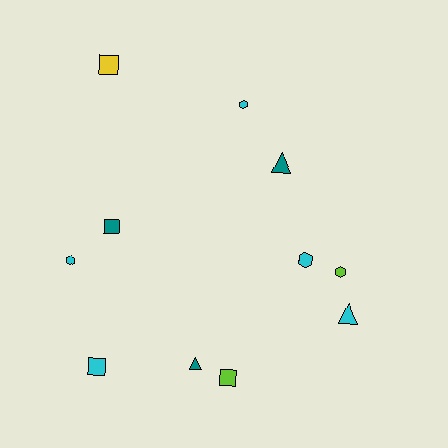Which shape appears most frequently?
Hexagon, with 4 objects.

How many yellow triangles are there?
There are no yellow triangles.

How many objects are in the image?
There are 11 objects.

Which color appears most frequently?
Cyan, with 5 objects.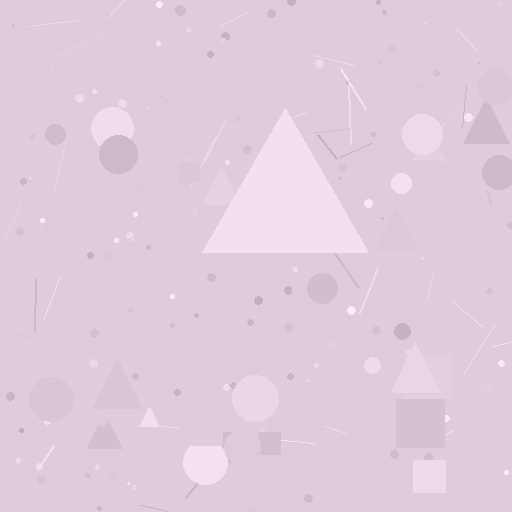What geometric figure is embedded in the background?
A triangle is embedded in the background.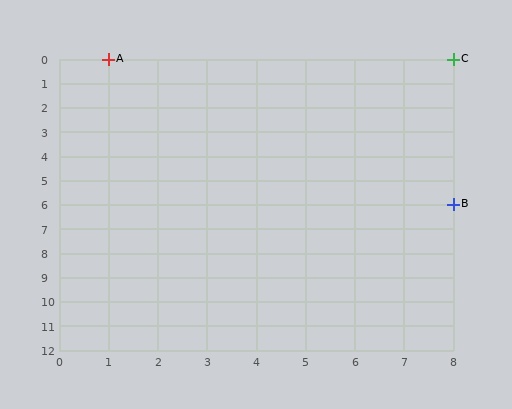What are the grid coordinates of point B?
Point B is at grid coordinates (8, 6).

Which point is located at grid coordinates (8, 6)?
Point B is at (8, 6).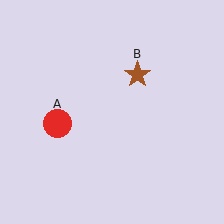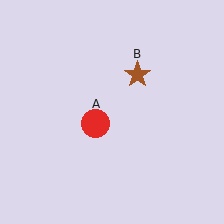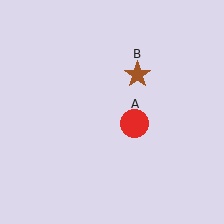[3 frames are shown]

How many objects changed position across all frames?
1 object changed position: red circle (object A).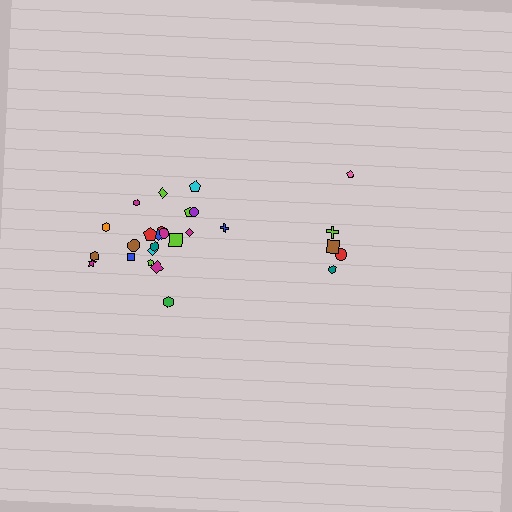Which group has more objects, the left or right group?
The left group.